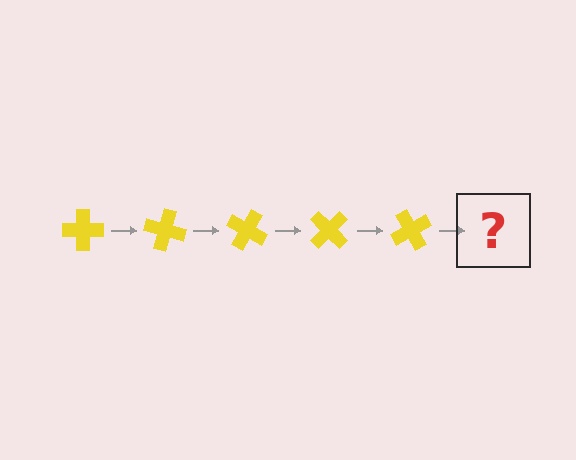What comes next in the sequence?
The next element should be a yellow cross rotated 75 degrees.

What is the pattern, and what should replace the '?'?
The pattern is that the cross rotates 15 degrees each step. The '?' should be a yellow cross rotated 75 degrees.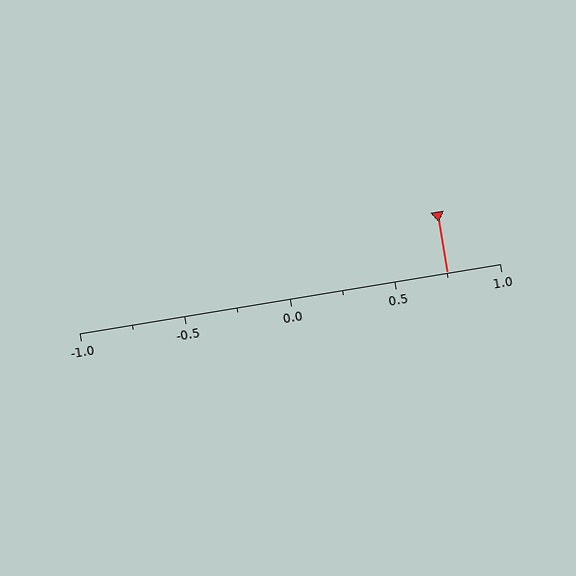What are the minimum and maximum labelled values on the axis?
The axis runs from -1.0 to 1.0.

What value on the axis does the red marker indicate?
The marker indicates approximately 0.75.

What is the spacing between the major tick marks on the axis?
The major ticks are spaced 0.5 apart.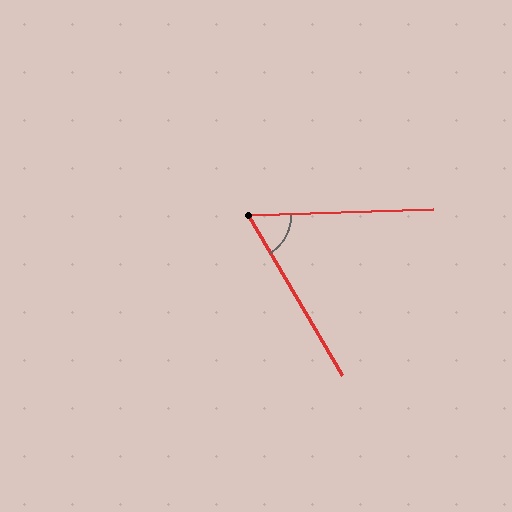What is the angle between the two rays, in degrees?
Approximately 61 degrees.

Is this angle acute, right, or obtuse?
It is acute.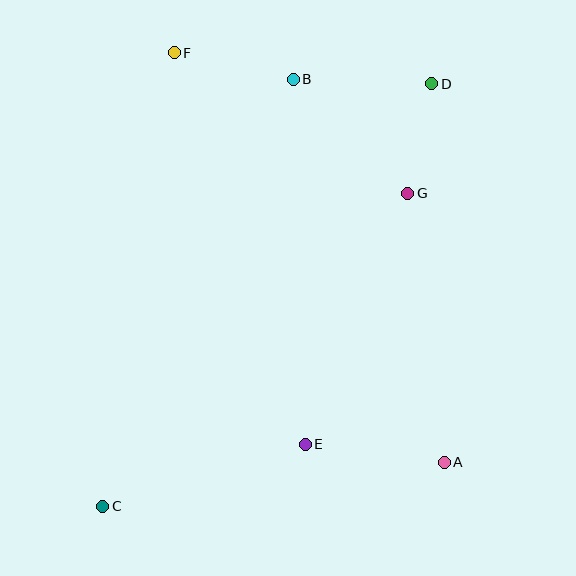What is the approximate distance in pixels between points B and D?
The distance between B and D is approximately 138 pixels.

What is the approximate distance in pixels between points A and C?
The distance between A and C is approximately 344 pixels.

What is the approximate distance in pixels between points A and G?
The distance between A and G is approximately 272 pixels.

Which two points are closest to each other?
Points D and G are closest to each other.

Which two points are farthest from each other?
Points C and D are farthest from each other.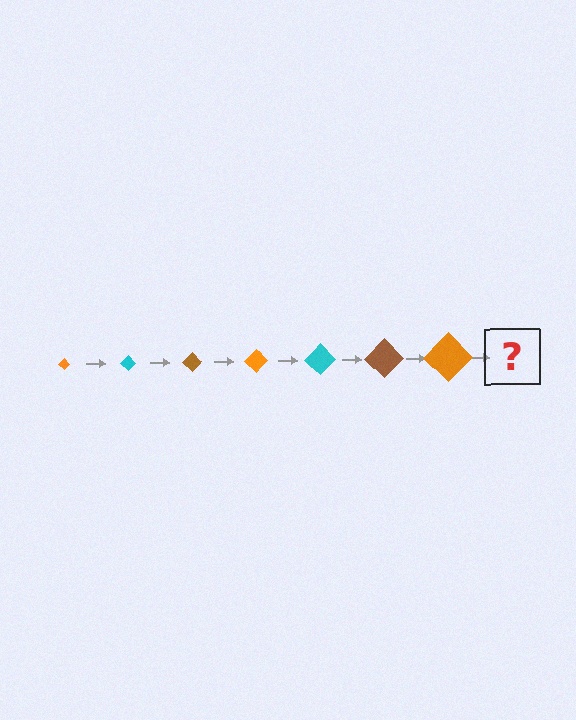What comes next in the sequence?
The next element should be a cyan diamond, larger than the previous one.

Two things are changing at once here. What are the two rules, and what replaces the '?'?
The two rules are that the diamond grows larger each step and the color cycles through orange, cyan, and brown. The '?' should be a cyan diamond, larger than the previous one.